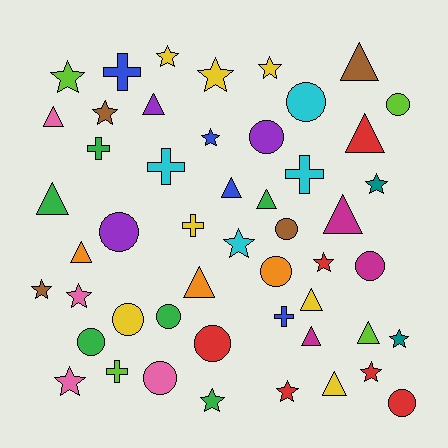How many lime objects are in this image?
There are 4 lime objects.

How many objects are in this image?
There are 50 objects.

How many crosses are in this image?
There are 7 crosses.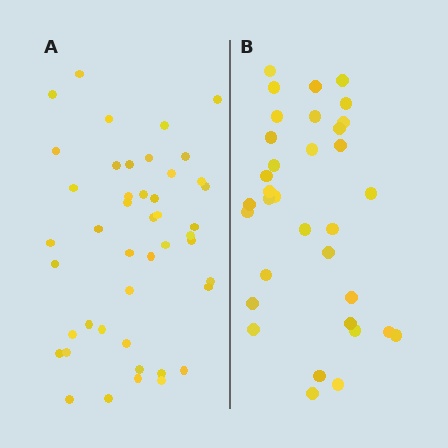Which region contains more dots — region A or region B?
Region A (the left region) has more dots.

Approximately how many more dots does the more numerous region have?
Region A has roughly 12 or so more dots than region B.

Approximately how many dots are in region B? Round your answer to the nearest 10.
About 30 dots. (The exact count is 34, which rounds to 30.)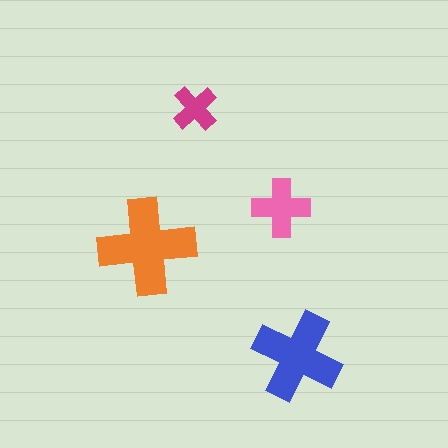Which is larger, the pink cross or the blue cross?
The blue one.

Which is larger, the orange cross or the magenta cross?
The orange one.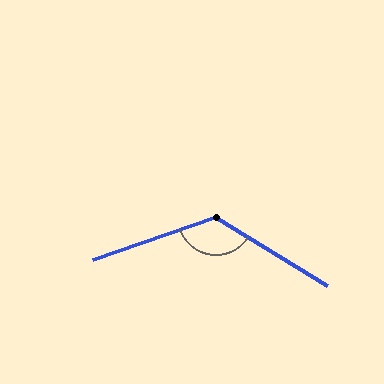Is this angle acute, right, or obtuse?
It is obtuse.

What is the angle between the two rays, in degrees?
Approximately 129 degrees.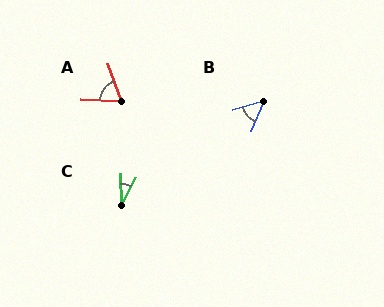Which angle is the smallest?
C, at approximately 29 degrees.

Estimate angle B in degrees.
Approximately 51 degrees.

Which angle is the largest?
A, at approximately 67 degrees.